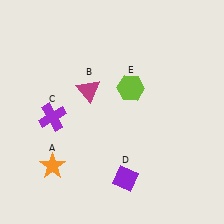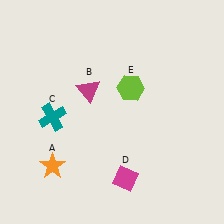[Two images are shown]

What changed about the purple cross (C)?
In Image 1, C is purple. In Image 2, it changed to teal.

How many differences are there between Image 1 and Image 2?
There are 2 differences between the two images.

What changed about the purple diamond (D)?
In Image 1, D is purple. In Image 2, it changed to magenta.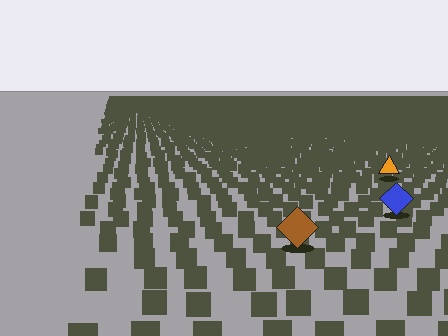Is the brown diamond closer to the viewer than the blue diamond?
Yes. The brown diamond is closer — you can tell from the texture gradient: the ground texture is coarser near it.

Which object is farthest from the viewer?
The orange triangle is farthest from the viewer. It appears smaller and the ground texture around it is denser.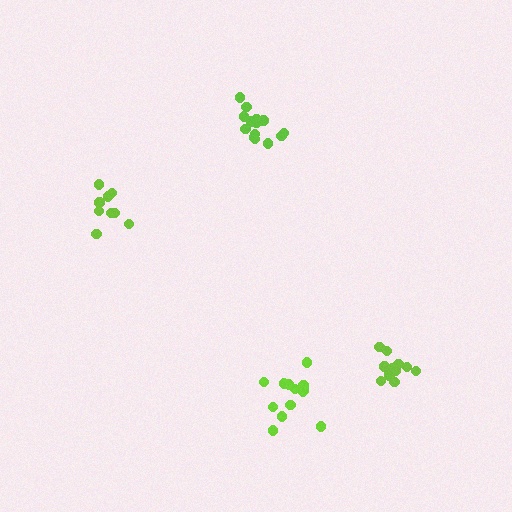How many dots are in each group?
Group 1: 9 dots, Group 2: 13 dots, Group 3: 14 dots, Group 4: 12 dots (48 total).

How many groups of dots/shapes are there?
There are 4 groups.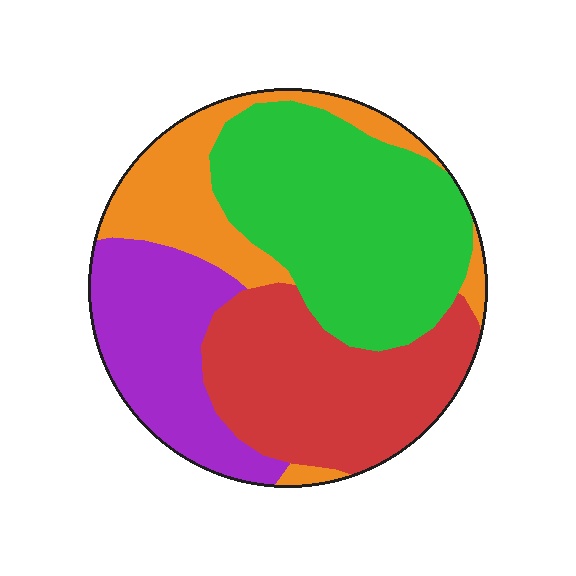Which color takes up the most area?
Green, at roughly 35%.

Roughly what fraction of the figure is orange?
Orange covers around 20% of the figure.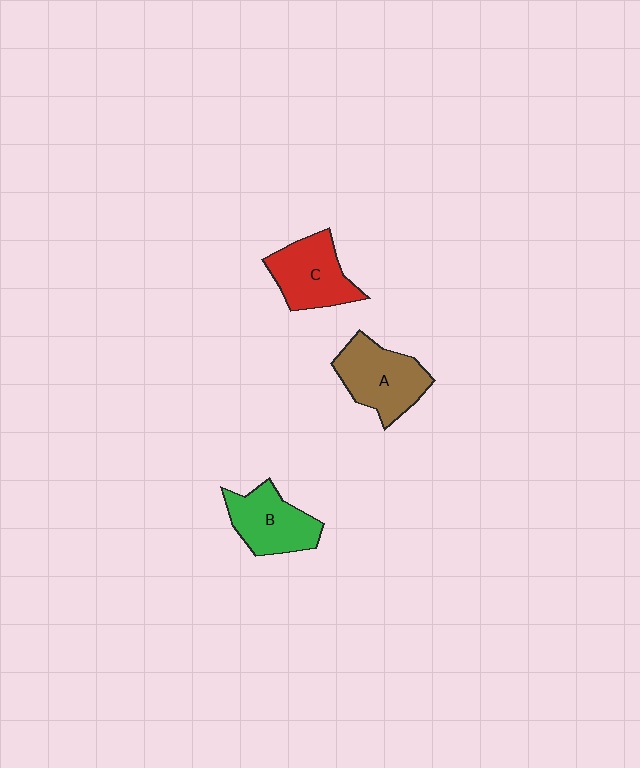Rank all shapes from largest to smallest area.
From largest to smallest: A (brown), C (red), B (green).